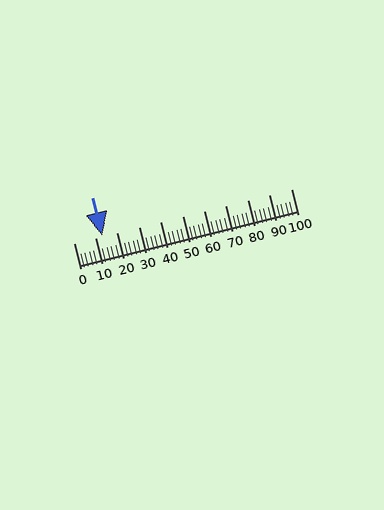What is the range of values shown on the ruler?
The ruler shows values from 0 to 100.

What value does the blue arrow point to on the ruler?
The blue arrow points to approximately 13.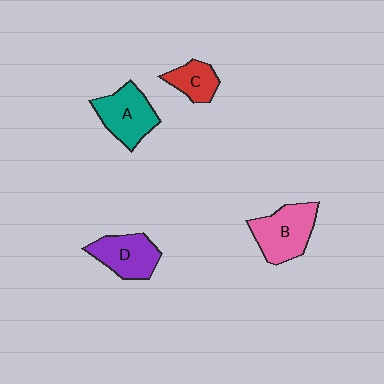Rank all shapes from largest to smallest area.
From largest to smallest: B (pink), A (teal), D (purple), C (red).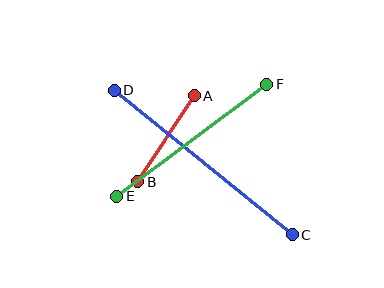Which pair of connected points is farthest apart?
Points C and D are farthest apart.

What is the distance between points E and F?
The distance is approximately 187 pixels.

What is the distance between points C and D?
The distance is approximately 229 pixels.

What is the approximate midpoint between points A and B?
The midpoint is at approximately (166, 139) pixels.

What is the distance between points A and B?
The distance is approximately 103 pixels.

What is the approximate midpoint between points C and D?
The midpoint is at approximately (203, 163) pixels.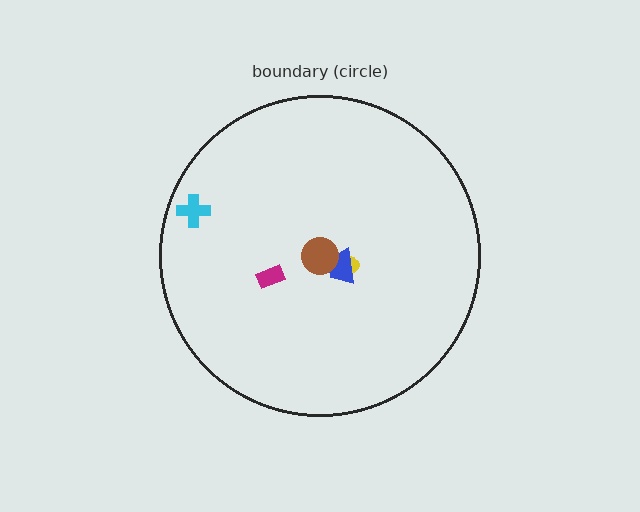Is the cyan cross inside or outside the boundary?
Inside.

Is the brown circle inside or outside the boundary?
Inside.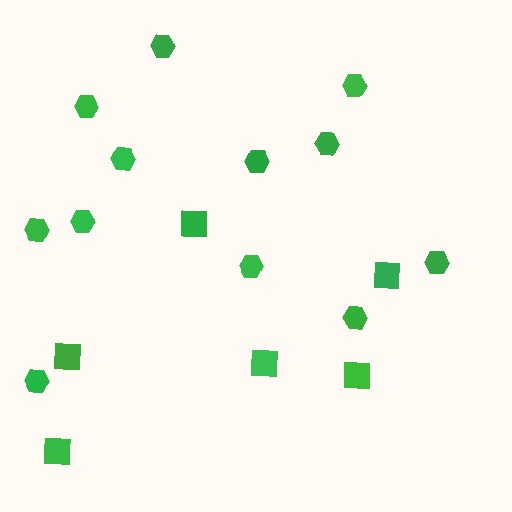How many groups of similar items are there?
There are 2 groups: one group of squares (6) and one group of hexagons (12).